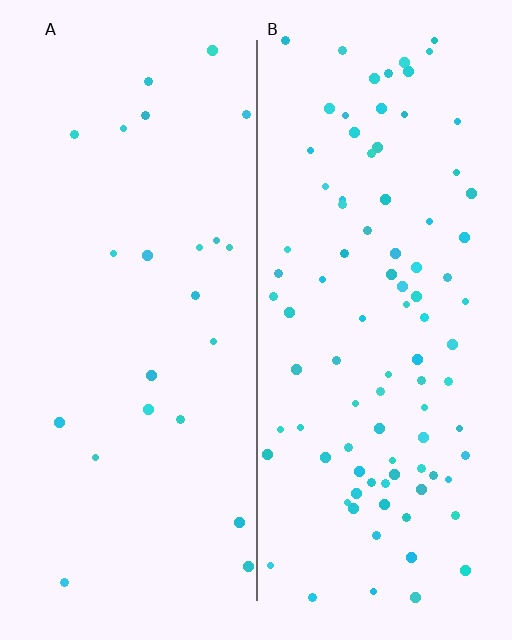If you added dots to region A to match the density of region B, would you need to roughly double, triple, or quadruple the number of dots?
Approximately quadruple.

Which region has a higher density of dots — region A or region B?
B (the right).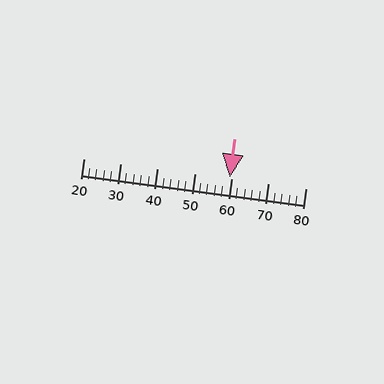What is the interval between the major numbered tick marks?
The major tick marks are spaced 10 units apart.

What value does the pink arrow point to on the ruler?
The pink arrow points to approximately 60.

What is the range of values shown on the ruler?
The ruler shows values from 20 to 80.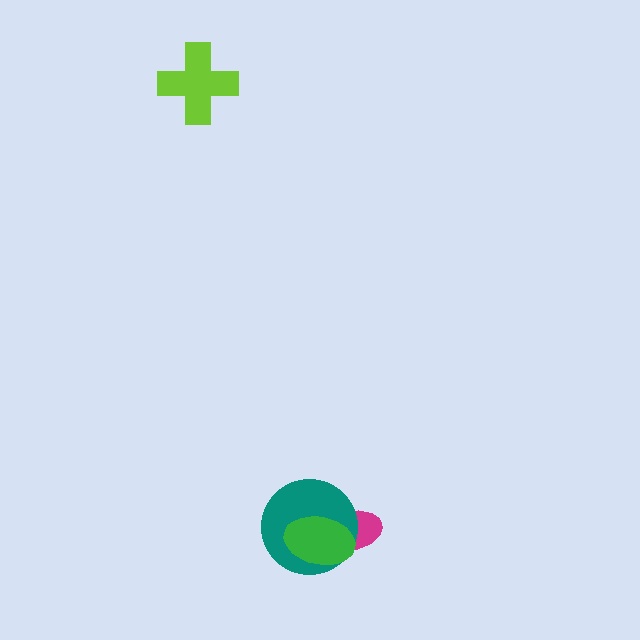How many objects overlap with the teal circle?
2 objects overlap with the teal circle.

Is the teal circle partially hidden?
Yes, it is partially covered by another shape.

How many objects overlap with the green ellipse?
2 objects overlap with the green ellipse.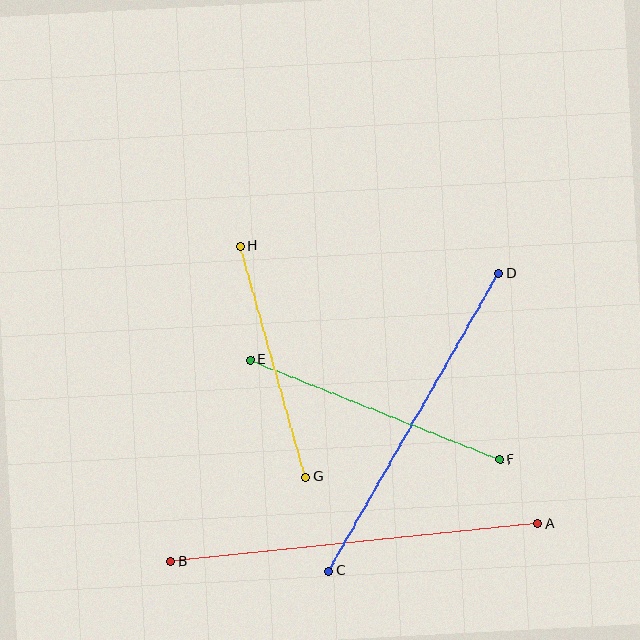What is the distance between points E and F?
The distance is approximately 269 pixels.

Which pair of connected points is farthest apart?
Points A and B are farthest apart.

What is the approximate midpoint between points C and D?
The midpoint is at approximately (414, 422) pixels.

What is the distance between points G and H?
The distance is approximately 240 pixels.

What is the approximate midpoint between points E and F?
The midpoint is at approximately (375, 410) pixels.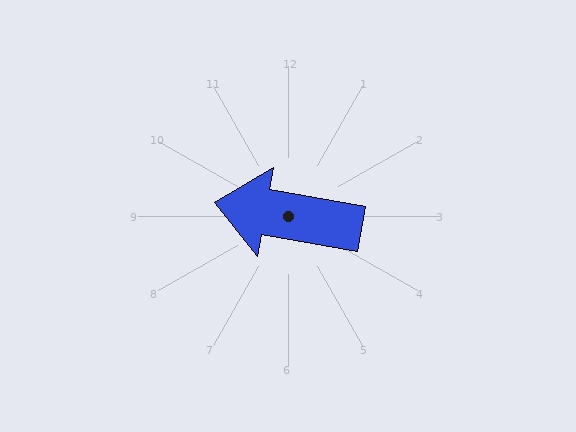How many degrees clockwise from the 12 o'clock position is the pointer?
Approximately 280 degrees.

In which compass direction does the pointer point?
West.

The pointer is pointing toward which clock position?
Roughly 9 o'clock.